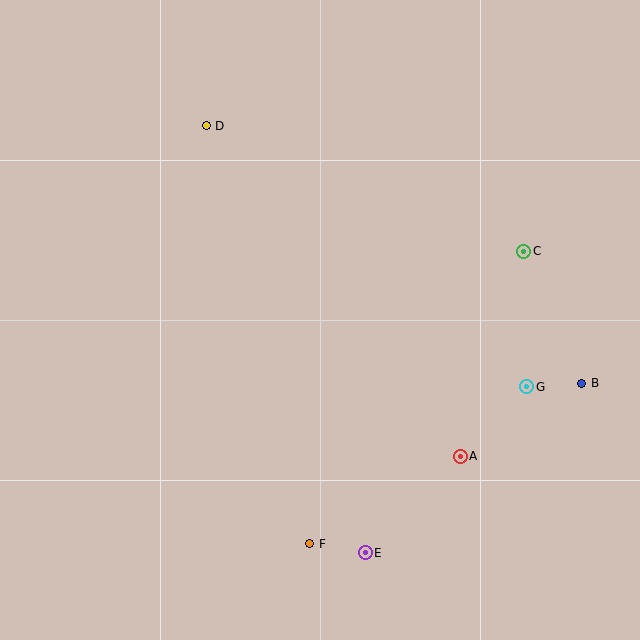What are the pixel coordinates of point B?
Point B is at (582, 383).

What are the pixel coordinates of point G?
Point G is at (527, 387).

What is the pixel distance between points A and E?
The distance between A and E is 136 pixels.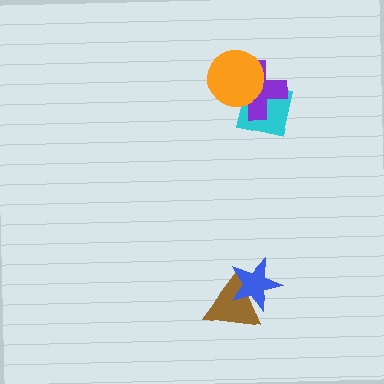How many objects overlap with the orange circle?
2 objects overlap with the orange circle.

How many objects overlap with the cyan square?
2 objects overlap with the cyan square.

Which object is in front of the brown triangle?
The blue star is in front of the brown triangle.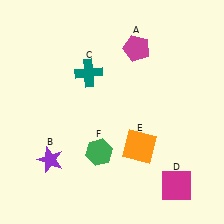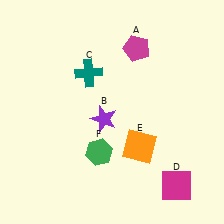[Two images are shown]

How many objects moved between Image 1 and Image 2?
1 object moved between the two images.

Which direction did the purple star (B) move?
The purple star (B) moved right.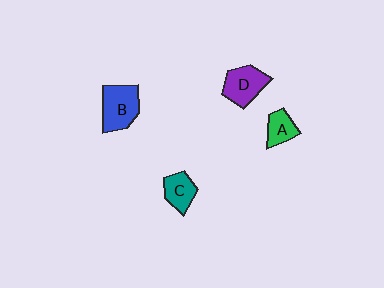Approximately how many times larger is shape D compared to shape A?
Approximately 1.5 times.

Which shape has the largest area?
Shape B (blue).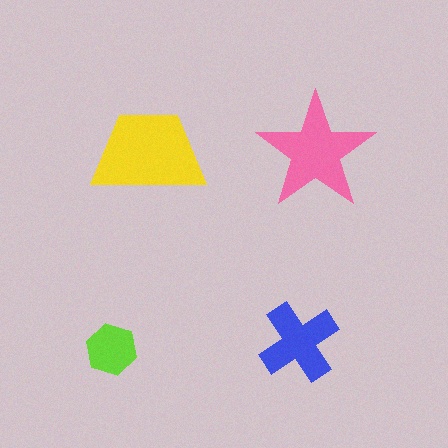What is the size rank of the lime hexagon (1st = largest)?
4th.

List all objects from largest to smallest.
The yellow trapezoid, the pink star, the blue cross, the lime hexagon.